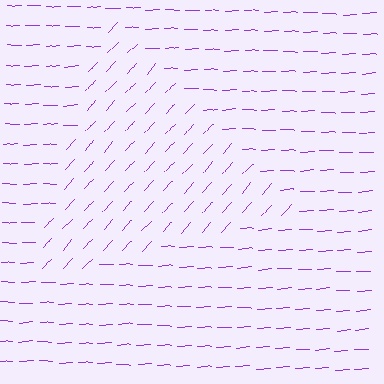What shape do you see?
I see a triangle.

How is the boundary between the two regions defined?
The boundary is defined purely by a change in line orientation (approximately 45 degrees difference). All lines are the same color and thickness.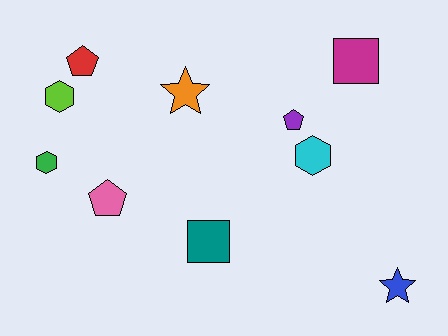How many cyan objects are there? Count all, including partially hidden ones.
There is 1 cyan object.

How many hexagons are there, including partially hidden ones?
There are 3 hexagons.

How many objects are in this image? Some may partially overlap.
There are 10 objects.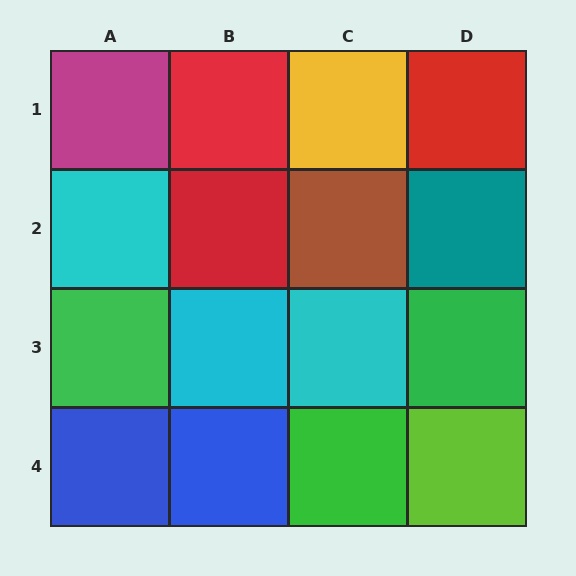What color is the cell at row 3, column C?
Cyan.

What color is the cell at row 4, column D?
Lime.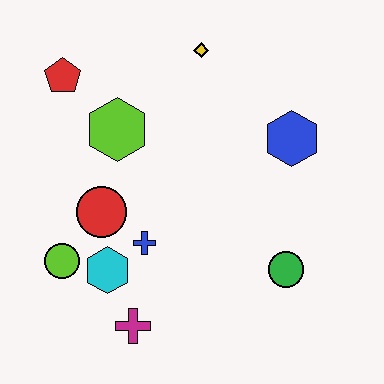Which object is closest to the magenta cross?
The cyan hexagon is closest to the magenta cross.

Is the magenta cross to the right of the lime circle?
Yes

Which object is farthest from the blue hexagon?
The lime circle is farthest from the blue hexagon.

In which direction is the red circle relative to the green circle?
The red circle is to the left of the green circle.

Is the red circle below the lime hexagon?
Yes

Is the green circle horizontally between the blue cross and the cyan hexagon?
No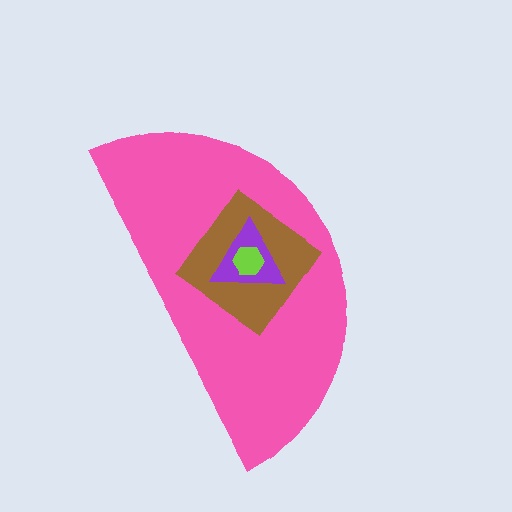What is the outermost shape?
The pink semicircle.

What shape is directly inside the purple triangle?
The lime hexagon.